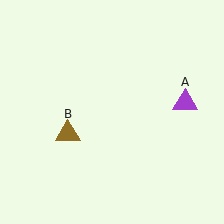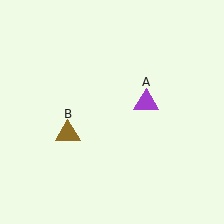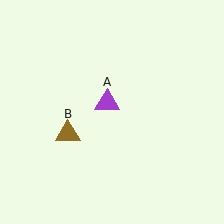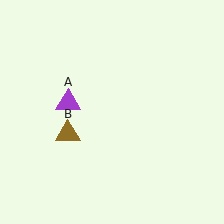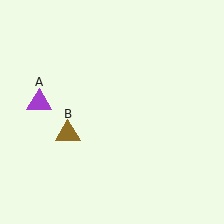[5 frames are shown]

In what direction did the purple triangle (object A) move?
The purple triangle (object A) moved left.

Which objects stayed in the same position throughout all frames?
Brown triangle (object B) remained stationary.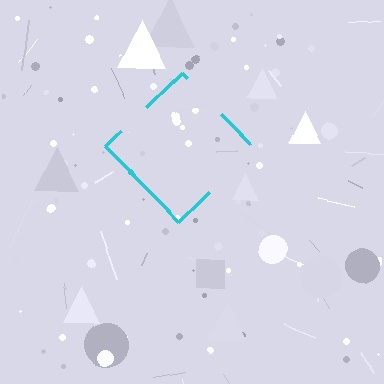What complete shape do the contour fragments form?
The contour fragments form a diamond.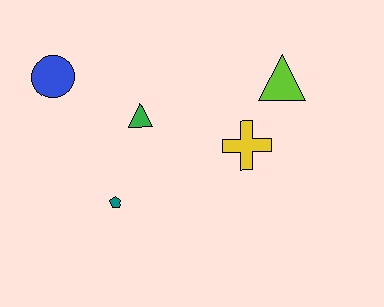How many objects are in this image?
There are 5 objects.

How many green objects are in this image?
There is 1 green object.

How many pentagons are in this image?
There is 1 pentagon.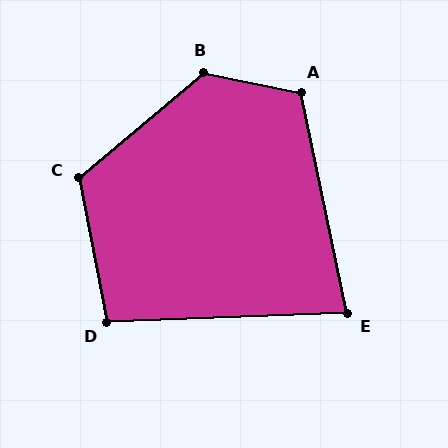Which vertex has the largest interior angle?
B, at approximately 129 degrees.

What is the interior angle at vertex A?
Approximately 113 degrees (obtuse).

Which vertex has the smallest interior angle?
E, at approximately 80 degrees.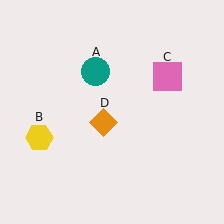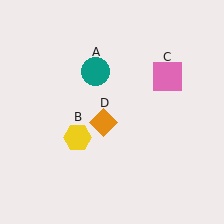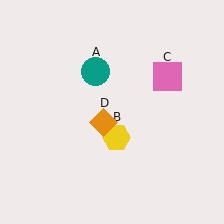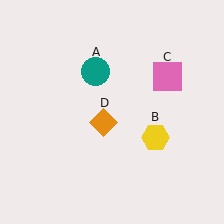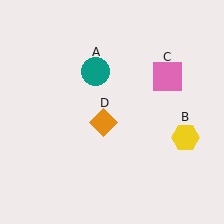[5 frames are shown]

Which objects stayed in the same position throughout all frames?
Teal circle (object A) and pink square (object C) and orange diamond (object D) remained stationary.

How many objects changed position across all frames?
1 object changed position: yellow hexagon (object B).